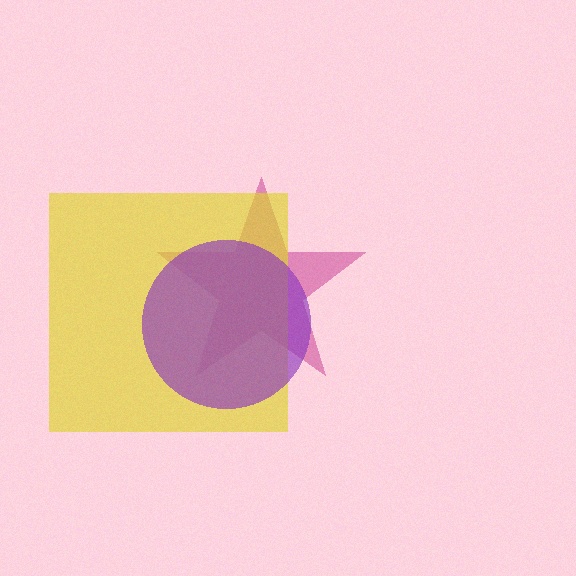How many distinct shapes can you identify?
There are 3 distinct shapes: a magenta star, a yellow square, a purple circle.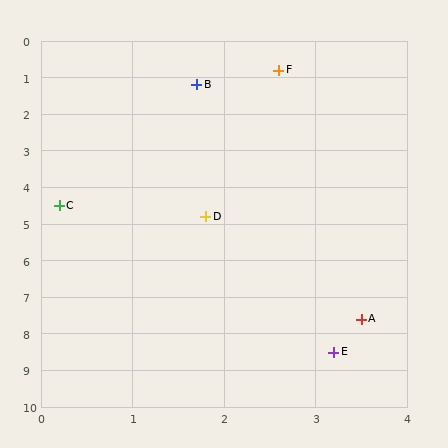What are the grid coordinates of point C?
Point C is at approximately (0.2, 4.5).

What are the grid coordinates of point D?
Point D is at approximately (1.8, 4.8).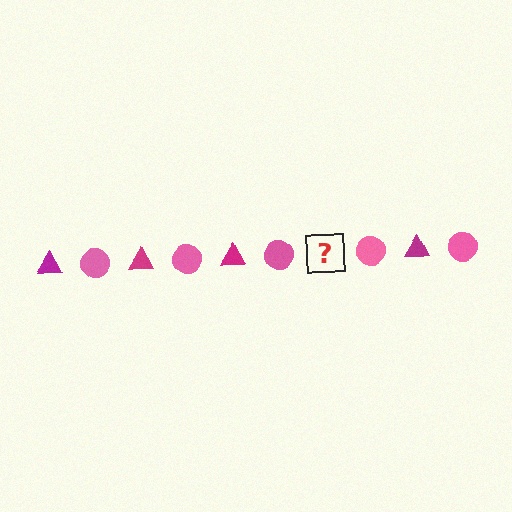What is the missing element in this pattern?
The missing element is a magenta triangle.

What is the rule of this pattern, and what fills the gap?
The rule is that the pattern alternates between magenta triangle and pink circle. The gap should be filled with a magenta triangle.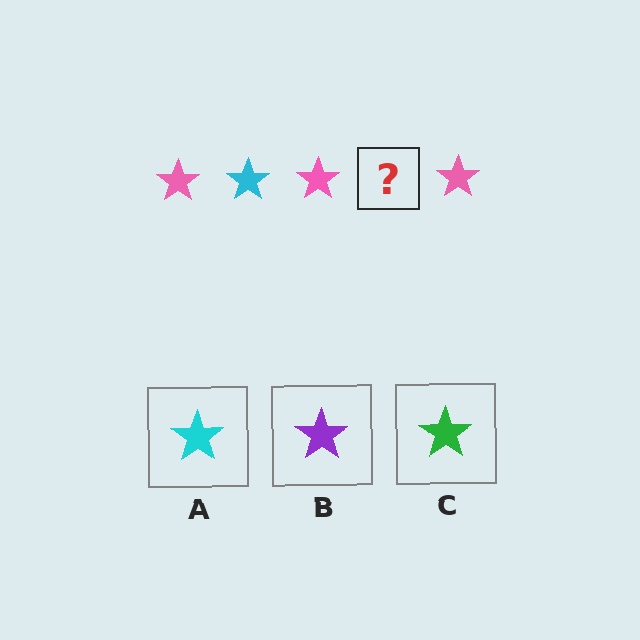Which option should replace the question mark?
Option A.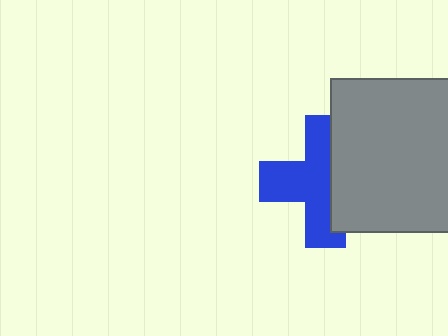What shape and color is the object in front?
The object in front is a gray rectangle.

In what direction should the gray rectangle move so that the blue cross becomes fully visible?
The gray rectangle should move right. That is the shortest direction to clear the overlap and leave the blue cross fully visible.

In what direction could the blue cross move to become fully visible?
The blue cross could move left. That would shift it out from behind the gray rectangle entirely.